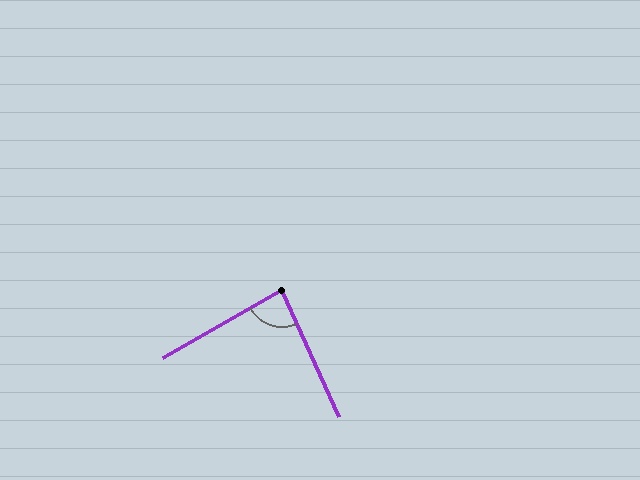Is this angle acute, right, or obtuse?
It is acute.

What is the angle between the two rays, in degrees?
Approximately 85 degrees.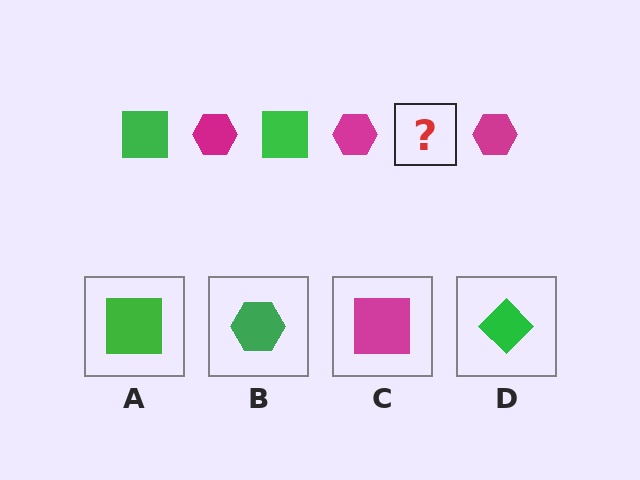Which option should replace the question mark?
Option A.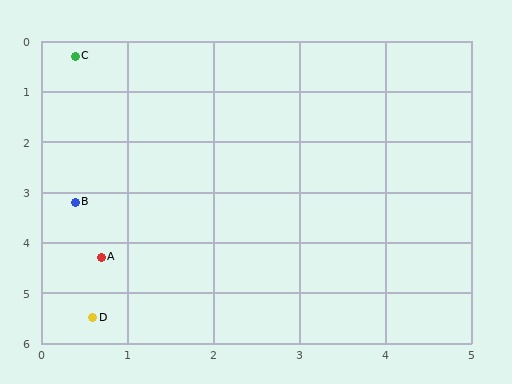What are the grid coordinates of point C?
Point C is at approximately (0.4, 0.3).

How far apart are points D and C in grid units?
Points D and C are about 5.2 grid units apart.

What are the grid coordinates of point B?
Point B is at approximately (0.4, 3.2).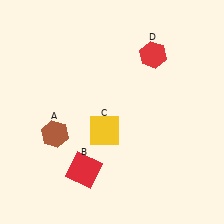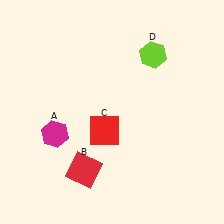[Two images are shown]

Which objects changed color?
A changed from brown to magenta. C changed from yellow to red. D changed from red to lime.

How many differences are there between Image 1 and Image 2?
There are 3 differences between the two images.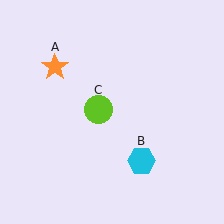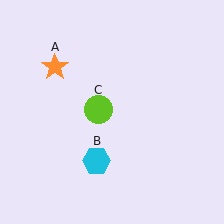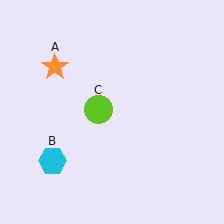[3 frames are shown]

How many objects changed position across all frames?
1 object changed position: cyan hexagon (object B).